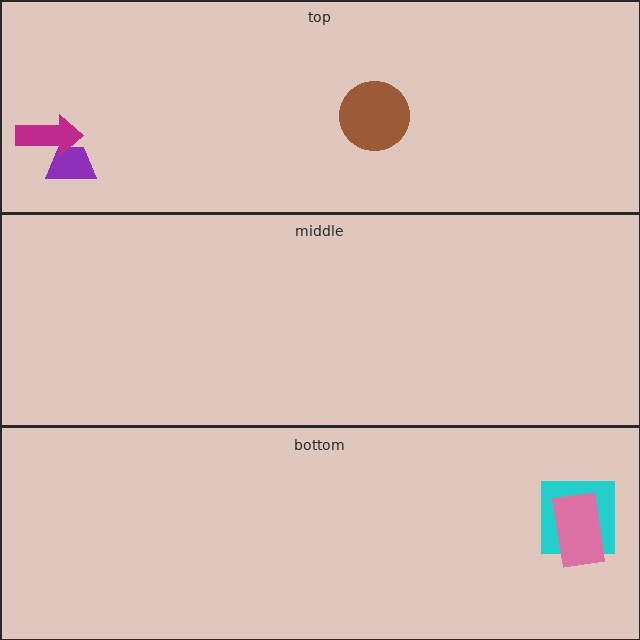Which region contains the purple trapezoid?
The top region.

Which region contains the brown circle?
The top region.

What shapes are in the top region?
The brown circle, the purple trapezoid, the magenta arrow.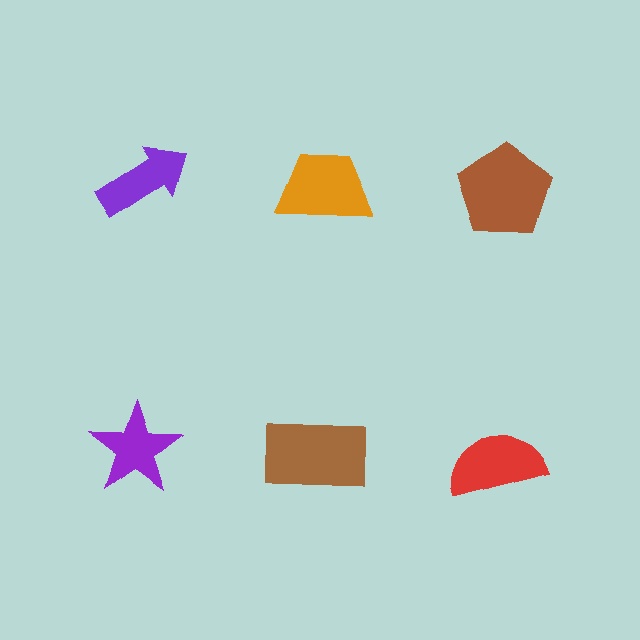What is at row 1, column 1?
A purple arrow.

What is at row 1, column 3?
A brown pentagon.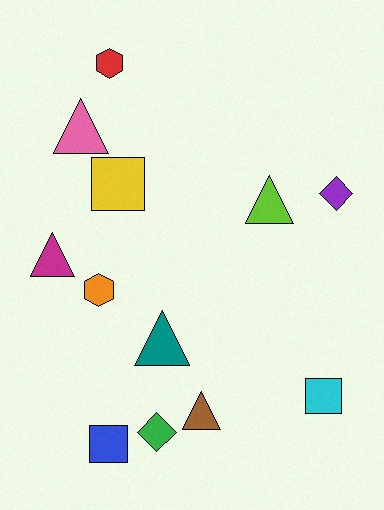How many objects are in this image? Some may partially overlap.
There are 12 objects.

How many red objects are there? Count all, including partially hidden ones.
There is 1 red object.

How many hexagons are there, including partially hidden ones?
There are 2 hexagons.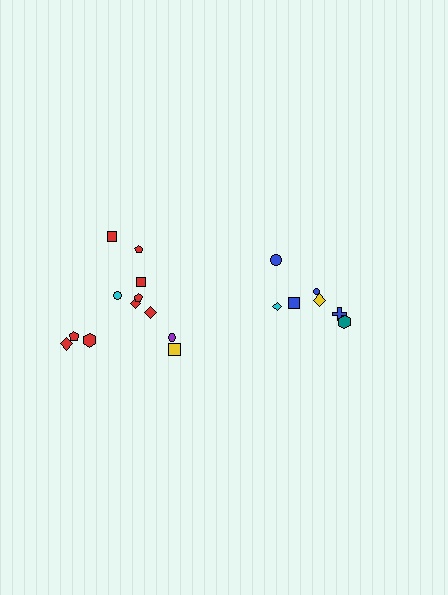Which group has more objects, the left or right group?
The left group.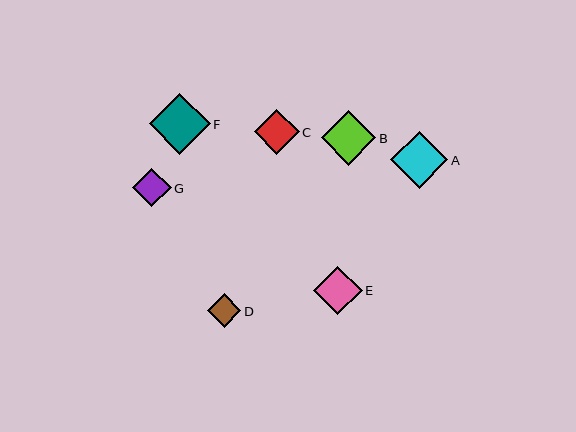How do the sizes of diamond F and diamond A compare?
Diamond F and diamond A are approximately the same size.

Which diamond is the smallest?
Diamond D is the smallest with a size of approximately 34 pixels.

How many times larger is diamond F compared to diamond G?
Diamond F is approximately 1.6 times the size of diamond G.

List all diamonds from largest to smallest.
From largest to smallest: F, A, B, E, C, G, D.